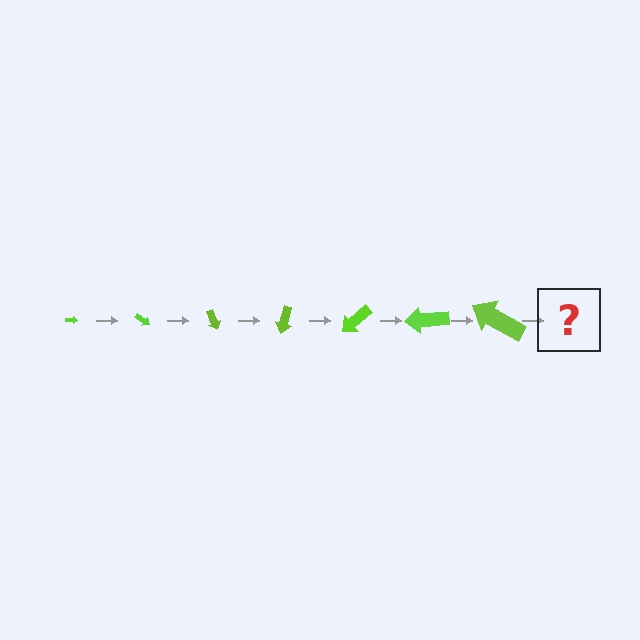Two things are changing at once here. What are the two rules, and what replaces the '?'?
The two rules are that the arrow grows larger each step and it rotates 35 degrees each step. The '?' should be an arrow, larger than the previous one and rotated 245 degrees from the start.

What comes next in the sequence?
The next element should be an arrow, larger than the previous one and rotated 245 degrees from the start.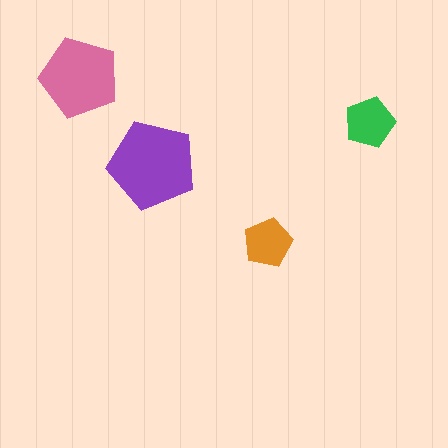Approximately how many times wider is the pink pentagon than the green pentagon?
About 1.5 times wider.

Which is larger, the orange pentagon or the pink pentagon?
The pink one.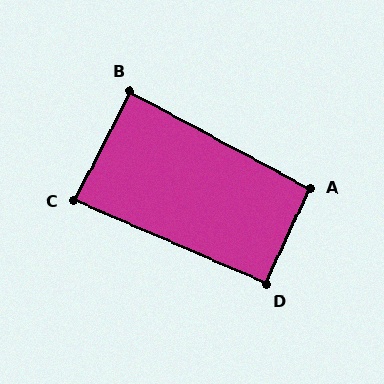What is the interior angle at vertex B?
Approximately 89 degrees (approximately right).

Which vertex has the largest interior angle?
A, at approximately 94 degrees.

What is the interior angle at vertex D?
Approximately 91 degrees (approximately right).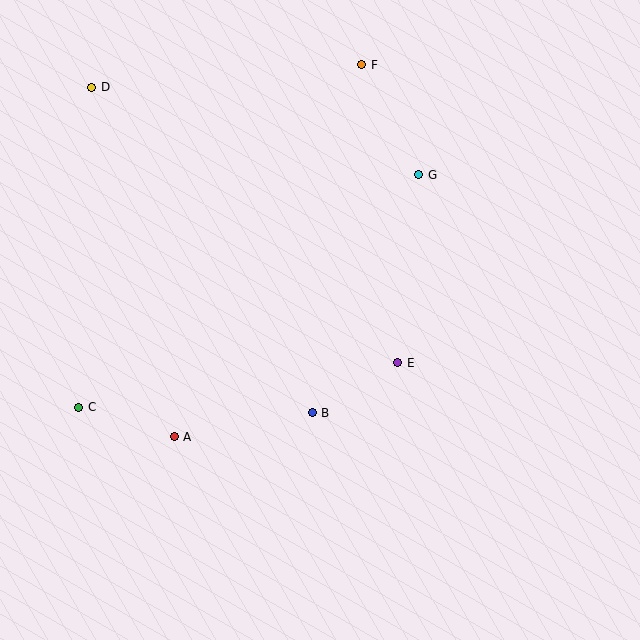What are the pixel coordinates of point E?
Point E is at (398, 363).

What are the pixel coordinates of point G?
Point G is at (419, 175).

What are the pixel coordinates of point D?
Point D is at (92, 87).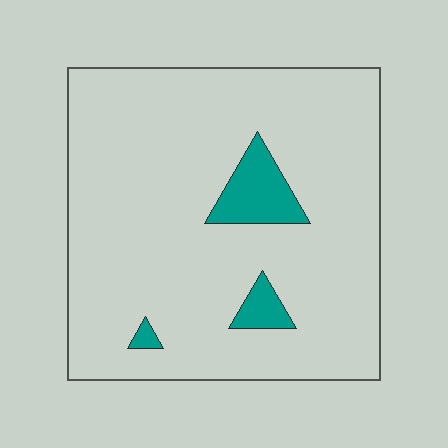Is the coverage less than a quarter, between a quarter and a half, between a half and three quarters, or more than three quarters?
Less than a quarter.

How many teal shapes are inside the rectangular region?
3.